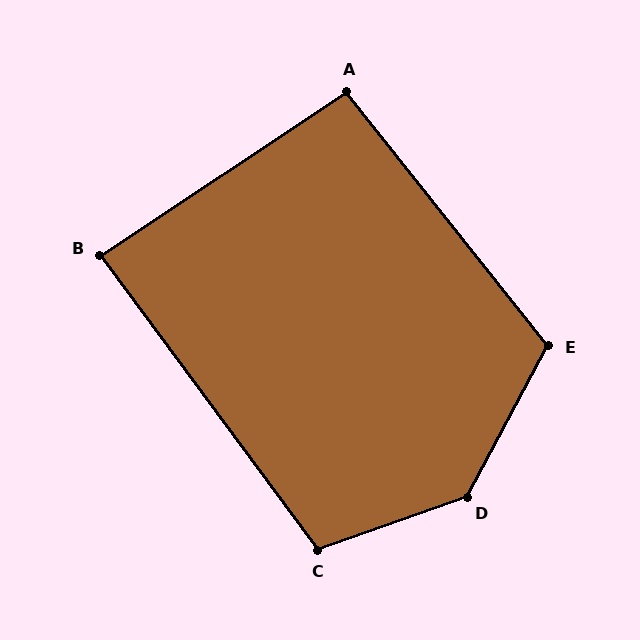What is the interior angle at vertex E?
Approximately 113 degrees (obtuse).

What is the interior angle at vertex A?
Approximately 95 degrees (approximately right).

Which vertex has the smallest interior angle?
B, at approximately 87 degrees.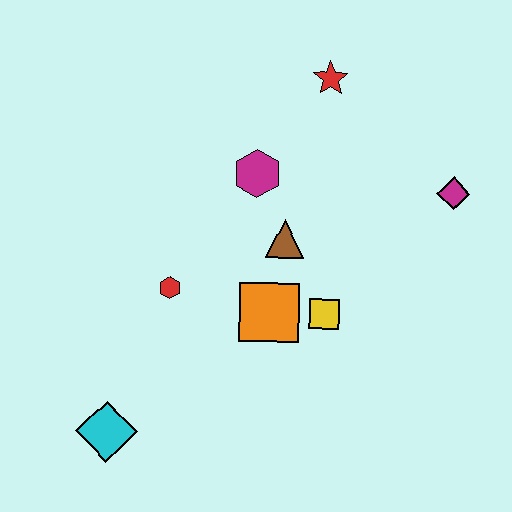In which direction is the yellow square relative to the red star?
The yellow square is below the red star.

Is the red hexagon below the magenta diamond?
Yes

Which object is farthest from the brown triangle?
The cyan diamond is farthest from the brown triangle.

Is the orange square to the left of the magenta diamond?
Yes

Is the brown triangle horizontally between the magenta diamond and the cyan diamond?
Yes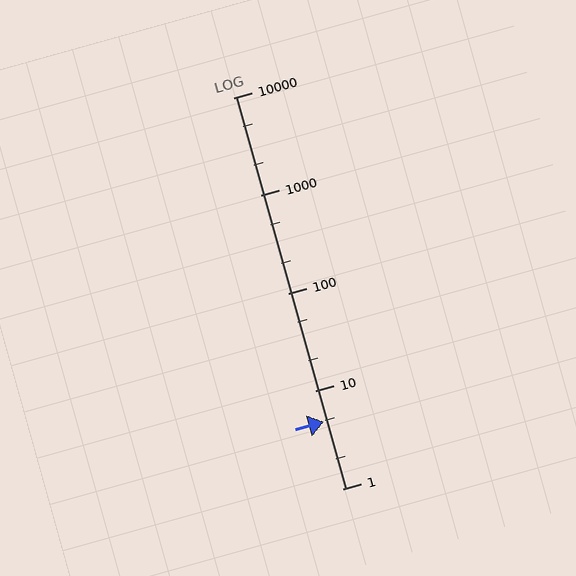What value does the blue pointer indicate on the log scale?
The pointer indicates approximately 4.8.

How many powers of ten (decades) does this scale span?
The scale spans 4 decades, from 1 to 10000.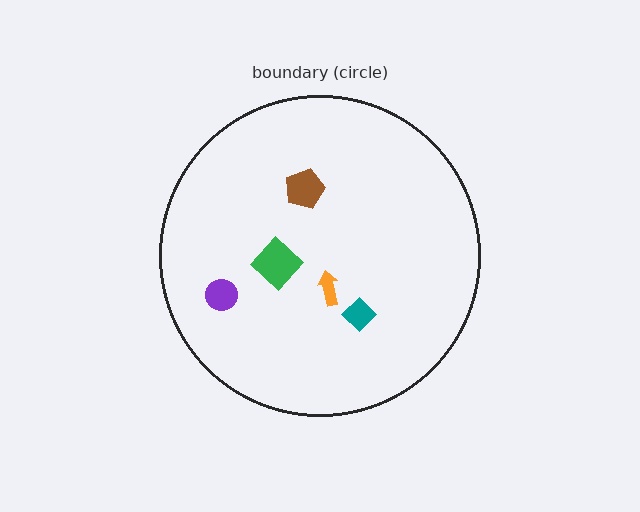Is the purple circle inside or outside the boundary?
Inside.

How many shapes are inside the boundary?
5 inside, 0 outside.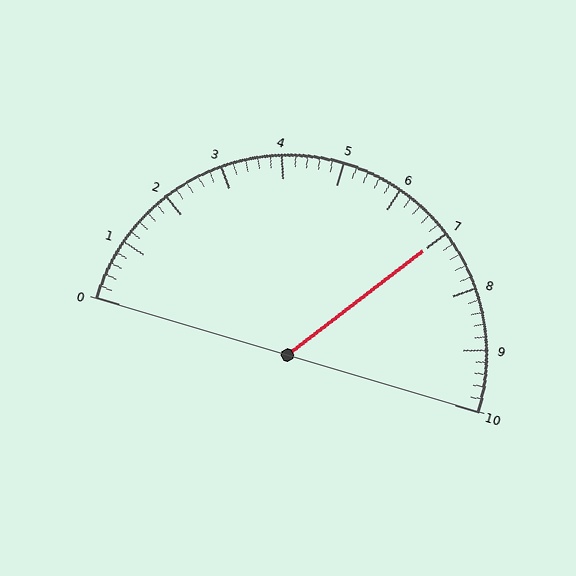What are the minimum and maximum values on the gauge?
The gauge ranges from 0 to 10.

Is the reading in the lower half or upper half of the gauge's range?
The reading is in the upper half of the range (0 to 10).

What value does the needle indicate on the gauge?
The needle indicates approximately 7.0.